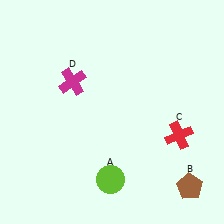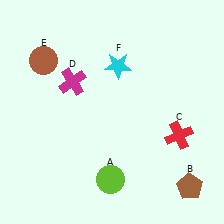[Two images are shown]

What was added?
A brown circle (E), a cyan star (F) were added in Image 2.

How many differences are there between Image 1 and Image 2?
There are 2 differences between the two images.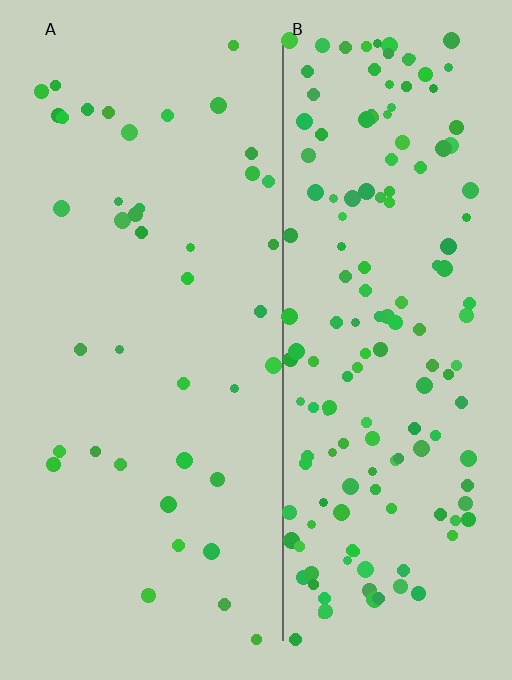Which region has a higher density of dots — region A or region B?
B (the right).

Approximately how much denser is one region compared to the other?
Approximately 3.9× — region B over region A.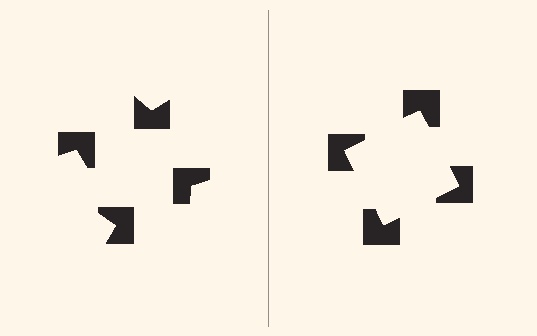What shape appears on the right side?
An illusory square.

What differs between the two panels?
The notched squares are positioned identically on both sides; only the wedge orientations differ. On the right they align to a square; on the left they are misaligned.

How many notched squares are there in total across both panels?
8 — 4 on each side.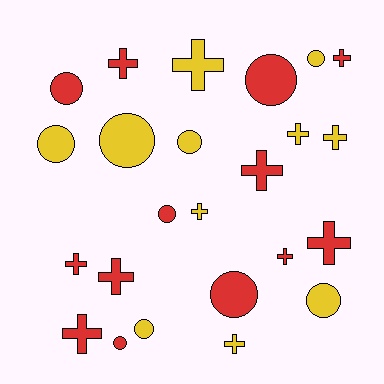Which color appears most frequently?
Red, with 13 objects.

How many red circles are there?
There are 5 red circles.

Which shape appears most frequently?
Cross, with 13 objects.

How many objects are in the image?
There are 24 objects.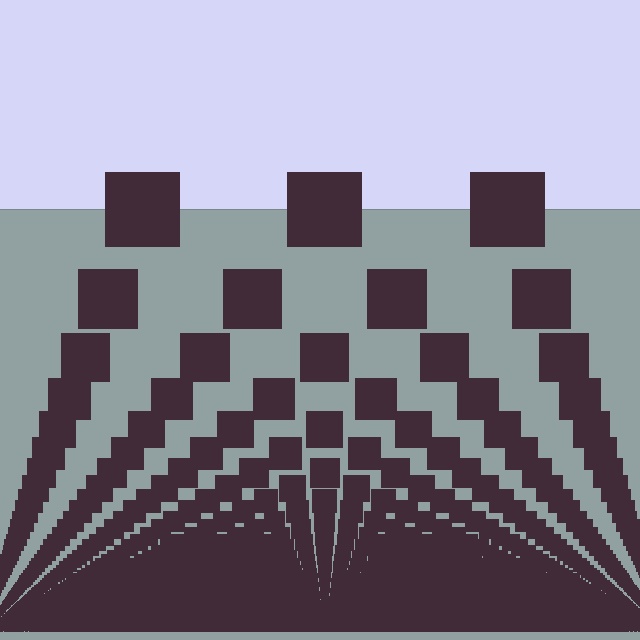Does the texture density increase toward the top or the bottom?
Density increases toward the bottom.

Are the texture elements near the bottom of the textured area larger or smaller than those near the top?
Smaller. The gradient is inverted — elements near the bottom are smaller and denser.